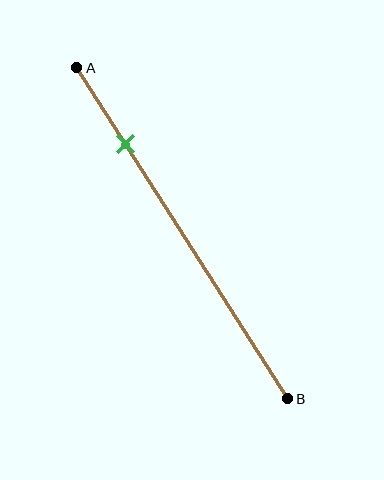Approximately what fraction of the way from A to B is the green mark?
The green mark is approximately 25% of the way from A to B.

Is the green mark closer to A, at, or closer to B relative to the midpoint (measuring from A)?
The green mark is closer to point A than the midpoint of segment AB.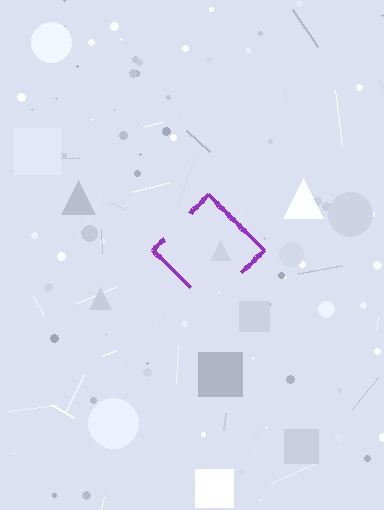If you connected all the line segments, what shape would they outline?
They would outline a diamond.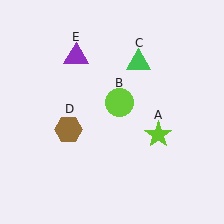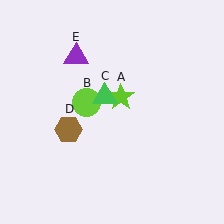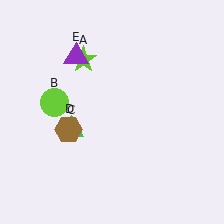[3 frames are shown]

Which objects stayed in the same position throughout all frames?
Brown hexagon (object D) and purple triangle (object E) remained stationary.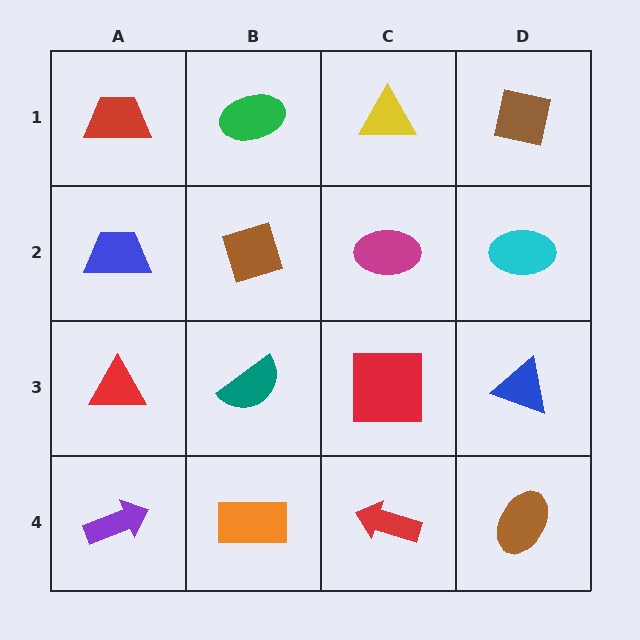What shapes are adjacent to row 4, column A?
A red triangle (row 3, column A), an orange rectangle (row 4, column B).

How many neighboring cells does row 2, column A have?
3.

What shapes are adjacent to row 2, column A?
A red trapezoid (row 1, column A), a red triangle (row 3, column A), a brown diamond (row 2, column B).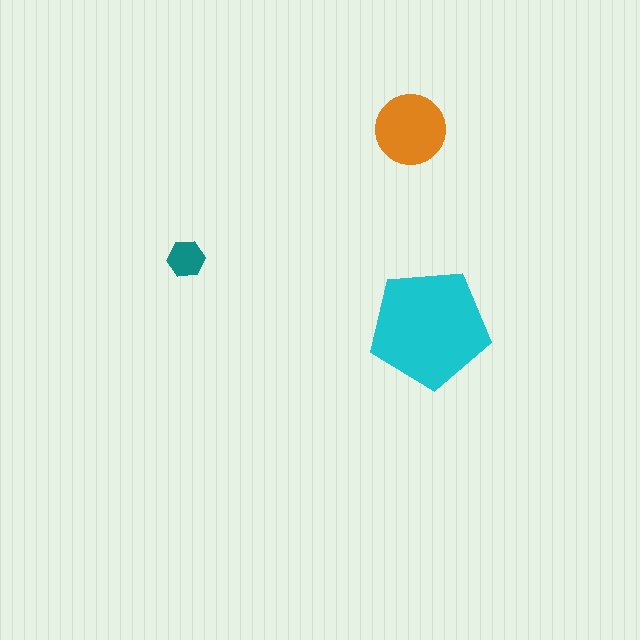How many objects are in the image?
There are 3 objects in the image.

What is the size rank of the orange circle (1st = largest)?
2nd.